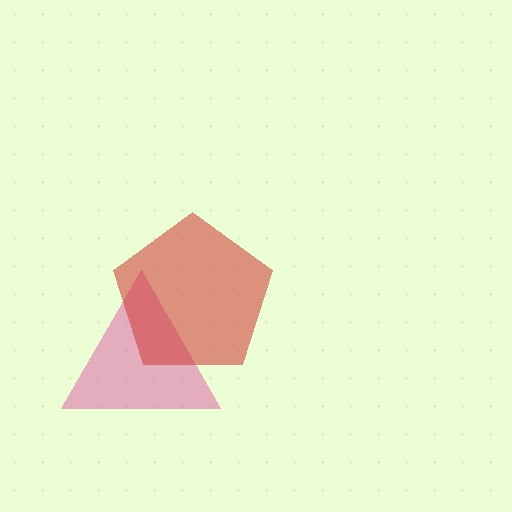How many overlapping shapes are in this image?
There are 2 overlapping shapes in the image.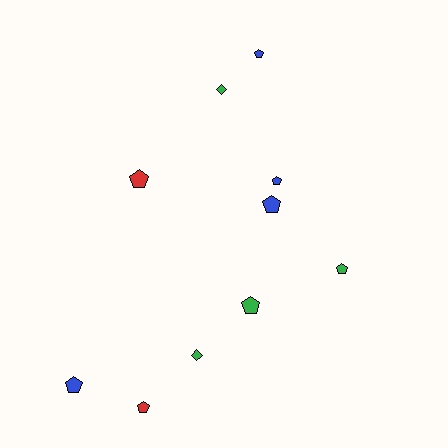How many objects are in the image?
There are 10 objects.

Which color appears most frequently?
Blue, with 4 objects.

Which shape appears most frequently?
Pentagon, with 8 objects.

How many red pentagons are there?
There are 2 red pentagons.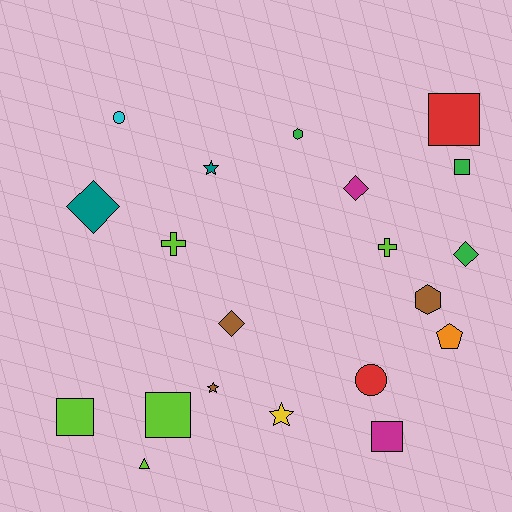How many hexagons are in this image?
There are 2 hexagons.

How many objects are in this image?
There are 20 objects.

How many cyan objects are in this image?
There is 1 cyan object.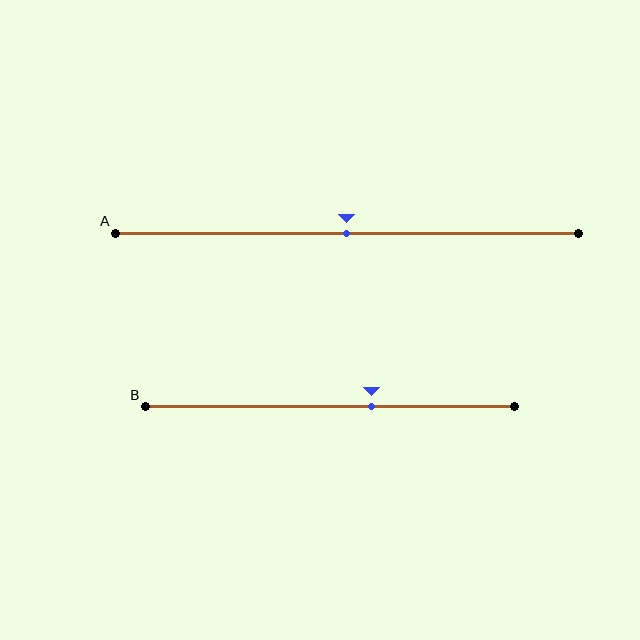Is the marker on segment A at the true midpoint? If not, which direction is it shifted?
Yes, the marker on segment A is at the true midpoint.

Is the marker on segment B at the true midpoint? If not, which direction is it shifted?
No, the marker on segment B is shifted to the right by about 11% of the segment length.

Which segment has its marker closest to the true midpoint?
Segment A has its marker closest to the true midpoint.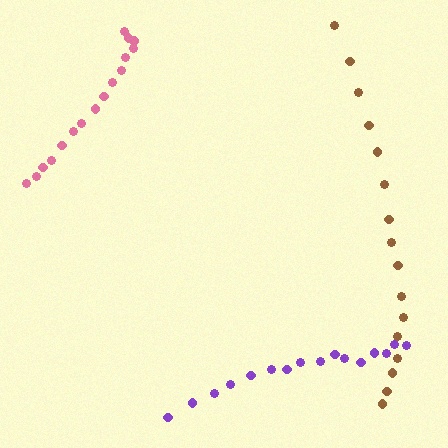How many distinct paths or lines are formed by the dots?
There are 3 distinct paths.